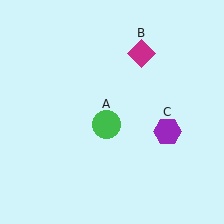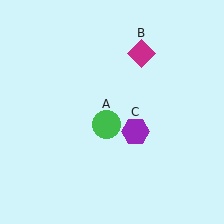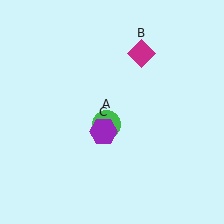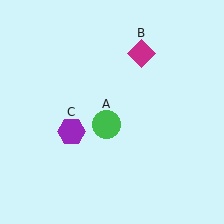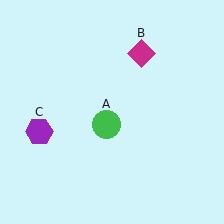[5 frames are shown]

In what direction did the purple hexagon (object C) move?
The purple hexagon (object C) moved left.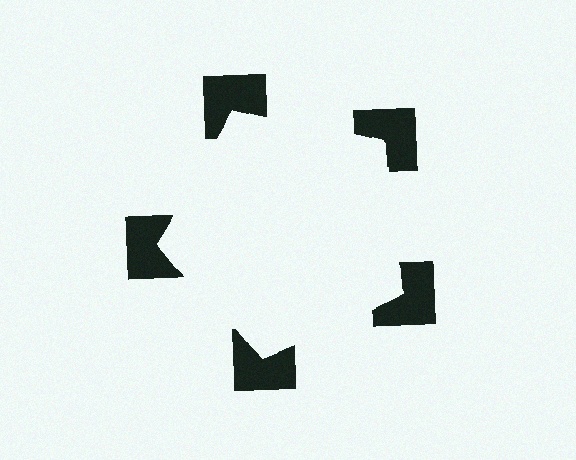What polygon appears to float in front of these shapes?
An illusory pentagon — its edges are inferred from the aligned wedge cuts in the notched squares, not physically drawn.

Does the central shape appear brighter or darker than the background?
It typically appears slightly brighter than the background, even though no actual brightness change is drawn.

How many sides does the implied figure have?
5 sides.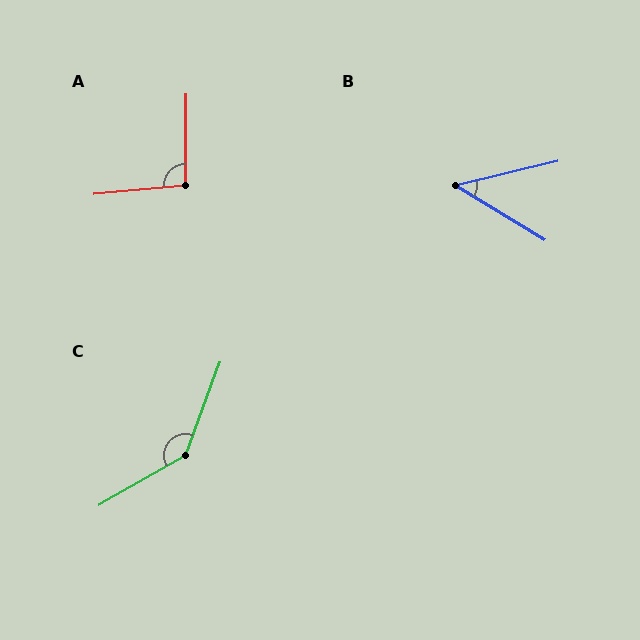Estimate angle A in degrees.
Approximately 95 degrees.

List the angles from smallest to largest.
B (44°), A (95°), C (140°).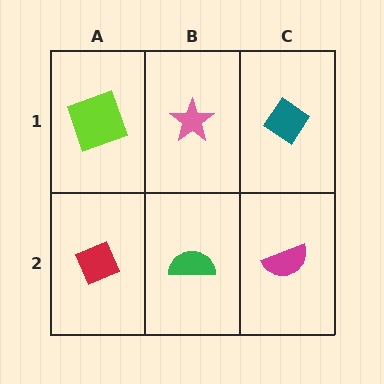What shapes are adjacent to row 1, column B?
A green semicircle (row 2, column B), a lime square (row 1, column A), a teal diamond (row 1, column C).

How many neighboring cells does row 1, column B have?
3.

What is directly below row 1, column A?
A red diamond.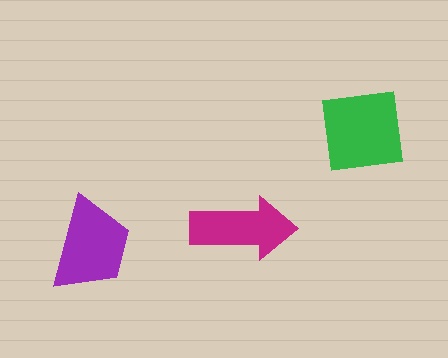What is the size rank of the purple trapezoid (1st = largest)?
2nd.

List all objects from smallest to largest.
The magenta arrow, the purple trapezoid, the green square.